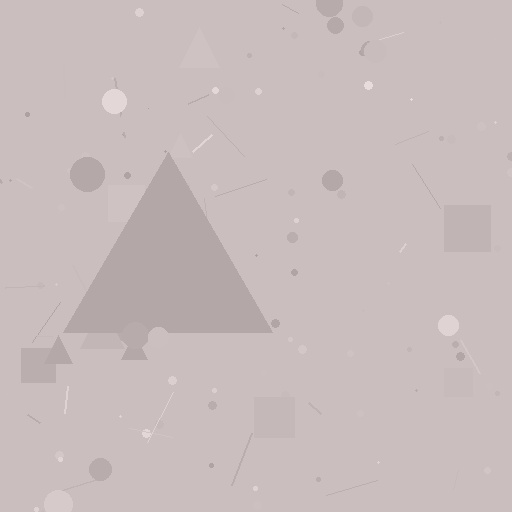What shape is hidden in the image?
A triangle is hidden in the image.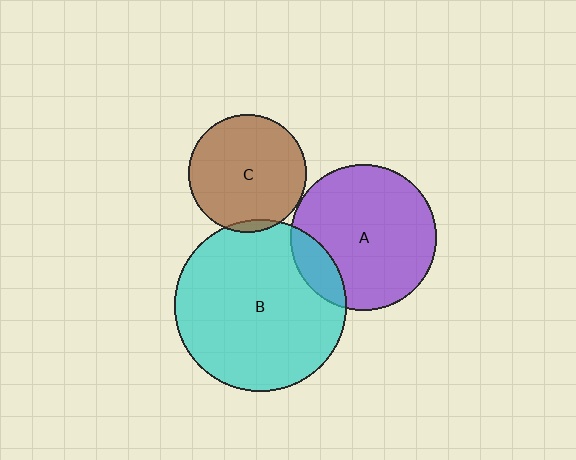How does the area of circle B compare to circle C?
Approximately 2.1 times.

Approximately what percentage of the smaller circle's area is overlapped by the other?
Approximately 5%.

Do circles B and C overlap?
Yes.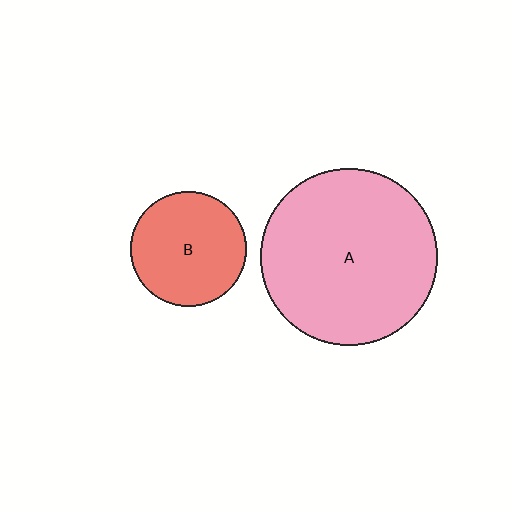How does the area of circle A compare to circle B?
Approximately 2.4 times.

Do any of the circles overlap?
No, none of the circles overlap.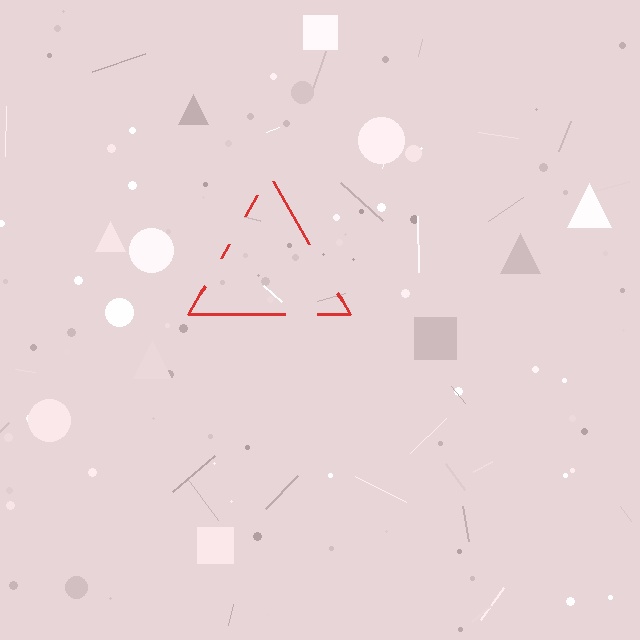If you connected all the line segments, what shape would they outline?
They would outline a triangle.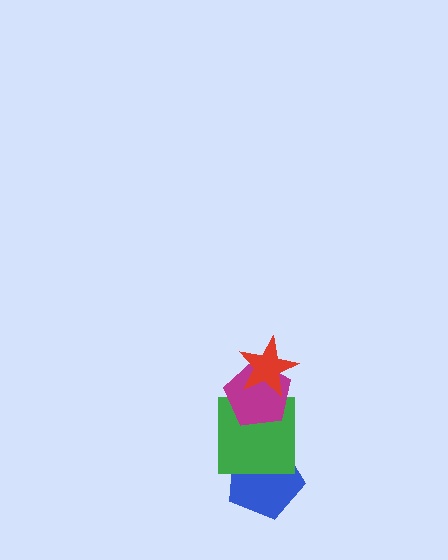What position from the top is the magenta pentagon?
The magenta pentagon is 2nd from the top.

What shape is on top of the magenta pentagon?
The red star is on top of the magenta pentagon.